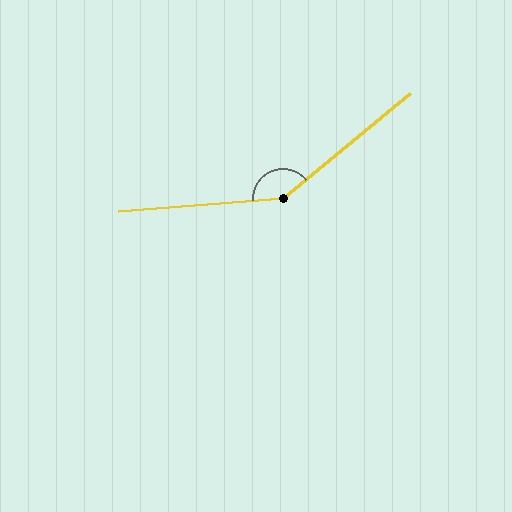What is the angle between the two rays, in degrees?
Approximately 145 degrees.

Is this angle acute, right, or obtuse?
It is obtuse.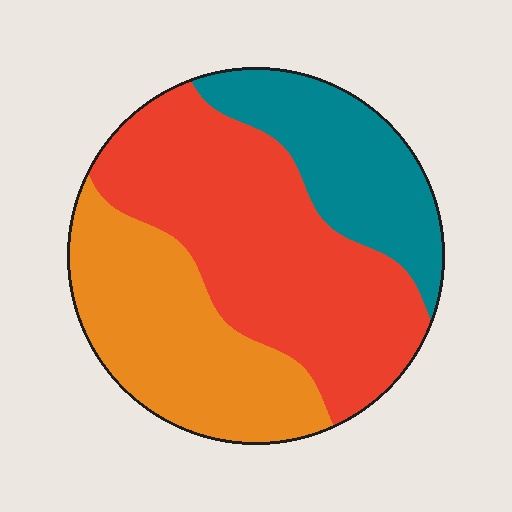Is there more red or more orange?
Red.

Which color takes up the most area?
Red, at roughly 45%.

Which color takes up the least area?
Teal, at roughly 20%.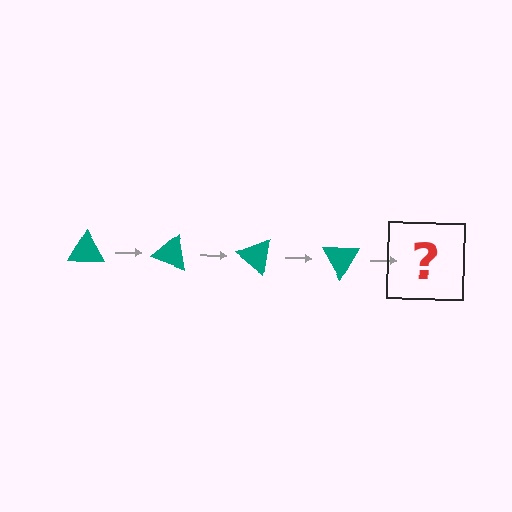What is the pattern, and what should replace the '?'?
The pattern is that the triangle rotates 20 degrees each step. The '?' should be a teal triangle rotated 80 degrees.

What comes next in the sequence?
The next element should be a teal triangle rotated 80 degrees.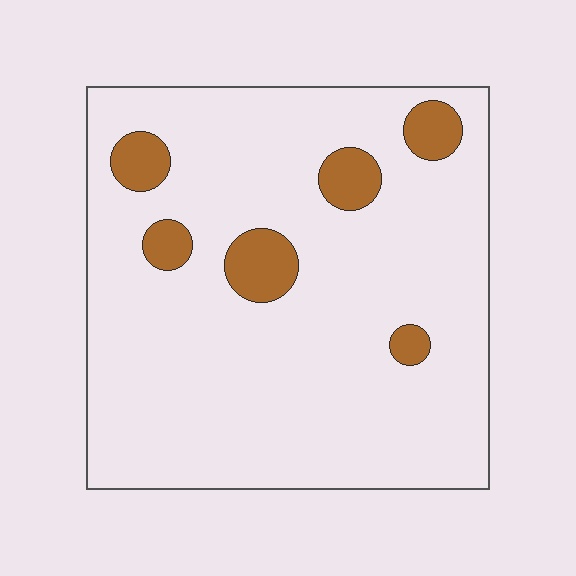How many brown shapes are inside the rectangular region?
6.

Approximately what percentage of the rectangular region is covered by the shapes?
Approximately 10%.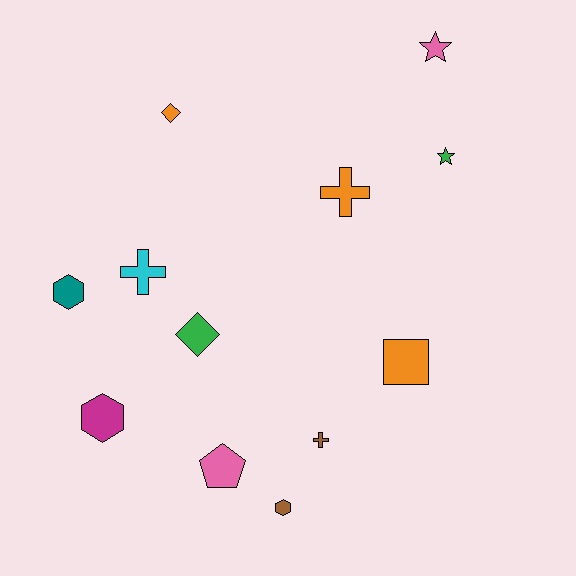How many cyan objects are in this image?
There is 1 cyan object.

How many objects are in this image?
There are 12 objects.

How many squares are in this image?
There is 1 square.